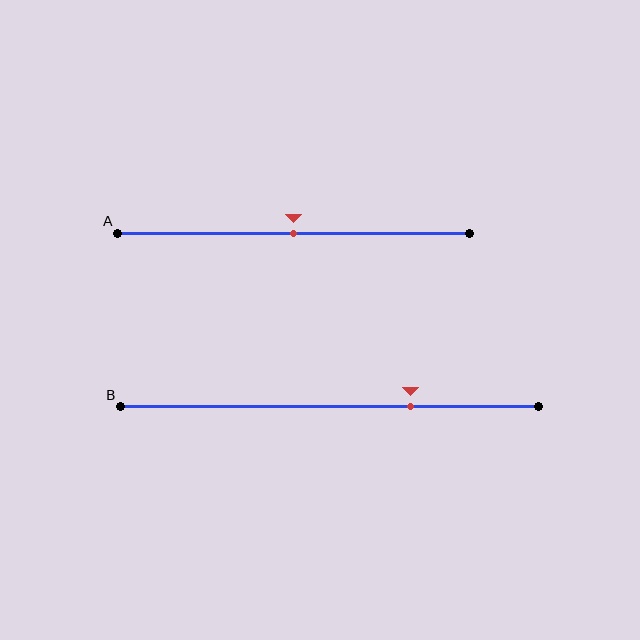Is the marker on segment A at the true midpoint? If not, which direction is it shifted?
Yes, the marker on segment A is at the true midpoint.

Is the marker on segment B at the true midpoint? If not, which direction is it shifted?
No, the marker on segment B is shifted to the right by about 19% of the segment length.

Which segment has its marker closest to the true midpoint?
Segment A has its marker closest to the true midpoint.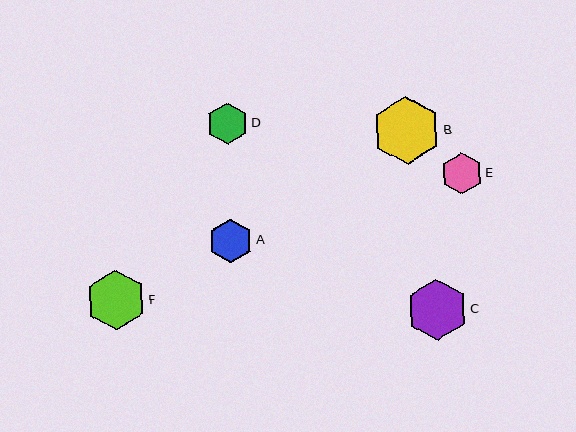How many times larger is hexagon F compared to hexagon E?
Hexagon F is approximately 1.4 times the size of hexagon E.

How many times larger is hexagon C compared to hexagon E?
Hexagon C is approximately 1.5 times the size of hexagon E.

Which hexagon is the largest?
Hexagon B is the largest with a size of approximately 68 pixels.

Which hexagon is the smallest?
Hexagon D is the smallest with a size of approximately 41 pixels.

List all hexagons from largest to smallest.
From largest to smallest: B, C, F, A, E, D.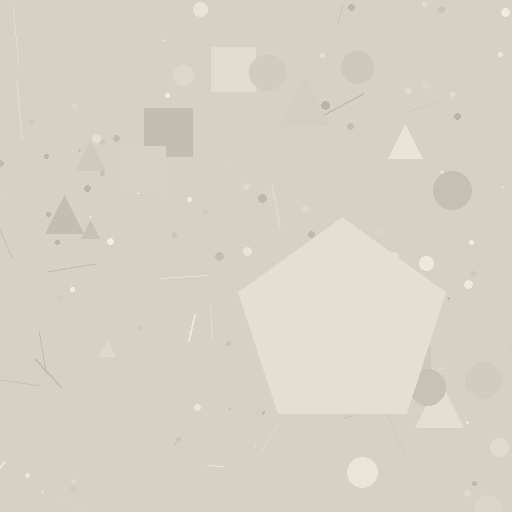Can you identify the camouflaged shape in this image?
The camouflaged shape is a pentagon.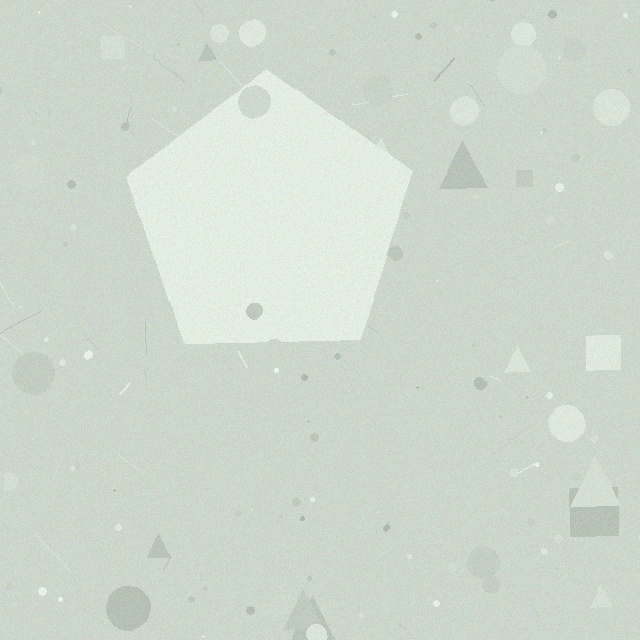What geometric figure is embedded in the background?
A pentagon is embedded in the background.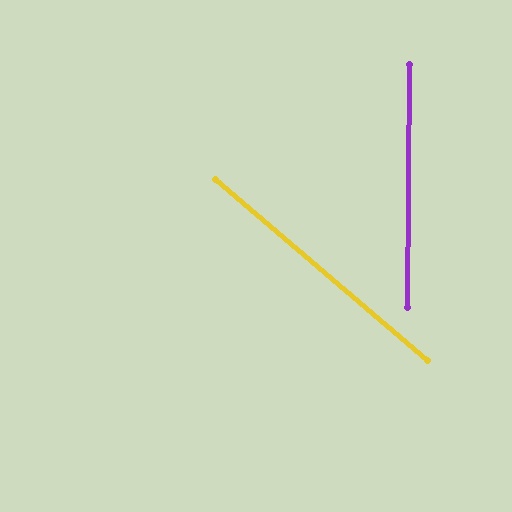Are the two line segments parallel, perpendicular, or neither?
Neither parallel nor perpendicular — they differ by about 50°.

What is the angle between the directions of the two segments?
Approximately 50 degrees.